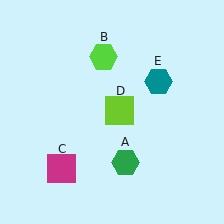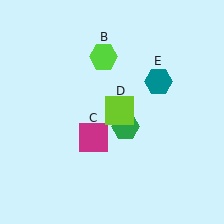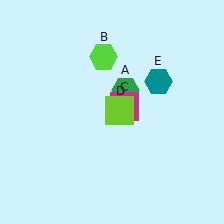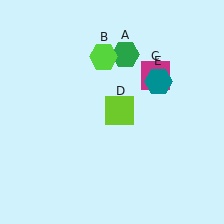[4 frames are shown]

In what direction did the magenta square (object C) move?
The magenta square (object C) moved up and to the right.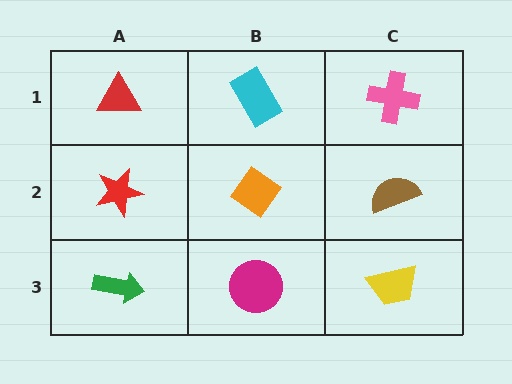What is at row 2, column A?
A red star.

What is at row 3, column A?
A green arrow.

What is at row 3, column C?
A yellow trapezoid.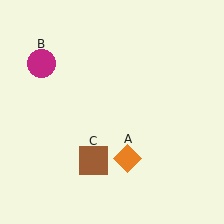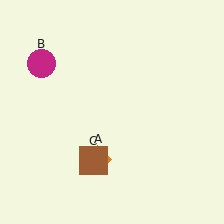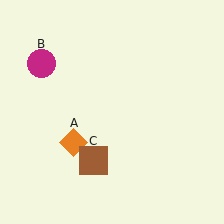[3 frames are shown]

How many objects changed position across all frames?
1 object changed position: orange diamond (object A).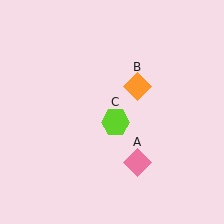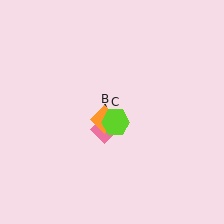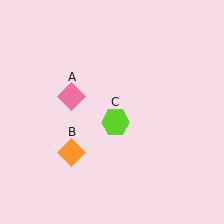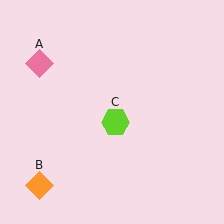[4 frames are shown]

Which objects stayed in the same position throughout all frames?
Lime hexagon (object C) remained stationary.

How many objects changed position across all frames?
2 objects changed position: pink diamond (object A), orange diamond (object B).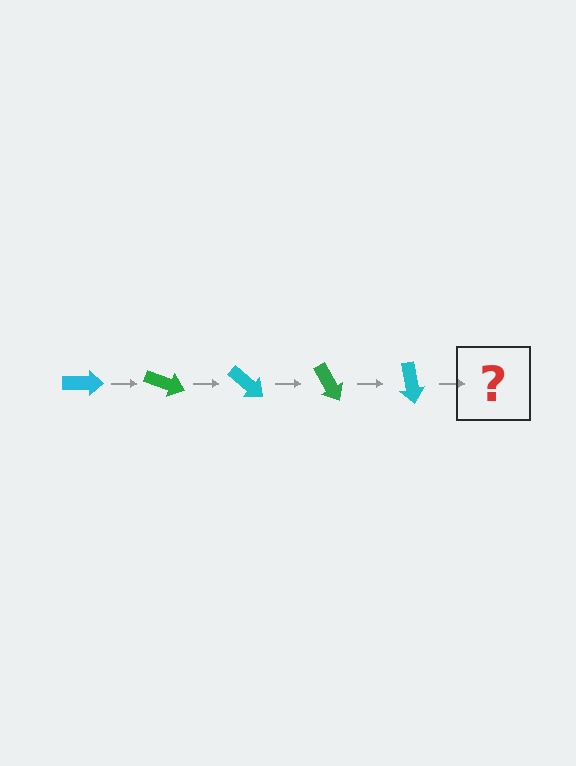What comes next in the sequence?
The next element should be a green arrow, rotated 100 degrees from the start.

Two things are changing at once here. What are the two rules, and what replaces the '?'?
The two rules are that it rotates 20 degrees each step and the color cycles through cyan and green. The '?' should be a green arrow, rotated 100 degrees from the start.